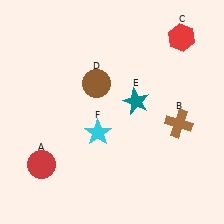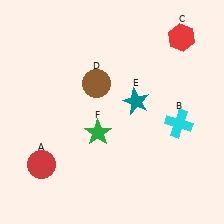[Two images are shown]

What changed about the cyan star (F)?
In Image 1, F is cyan. In Image 2, it changed to green.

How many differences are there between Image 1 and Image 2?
There are 2 differences between the two images.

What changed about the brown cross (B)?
In Image 1, B is brown. In Image 2, it changed to cyan.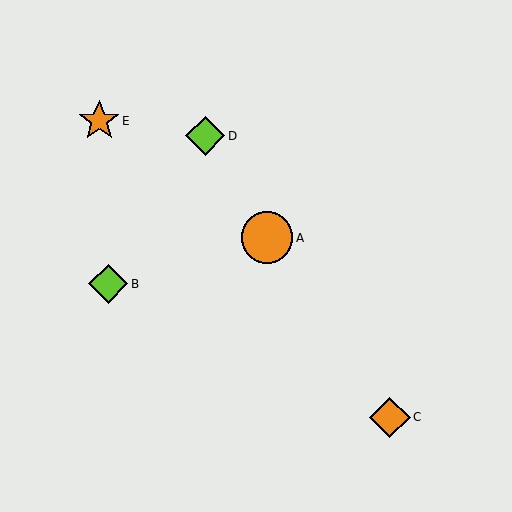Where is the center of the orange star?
The center of the orange star is at (99, 121).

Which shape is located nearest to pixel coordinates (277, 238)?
The orange circle (labeled A) at (267, 238) is nearest to that location.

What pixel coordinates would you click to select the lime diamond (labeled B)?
Click at (108, 284) to select the lime diamond B.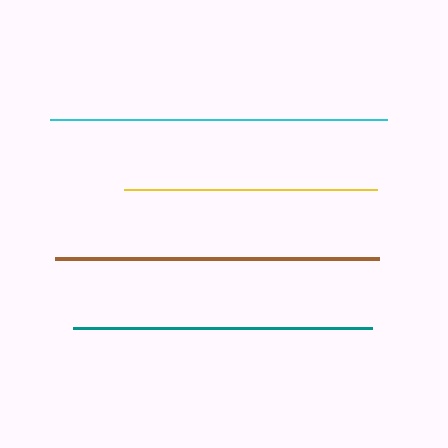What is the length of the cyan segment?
The cyan segment is approximately 338 pixels long.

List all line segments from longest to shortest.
From longest to shortest: cyan, brown, teal, yellow.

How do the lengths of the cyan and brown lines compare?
The cyan and brown lines are approximately the same length.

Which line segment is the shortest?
The yellow line is the shortest at approximately 253 pixels.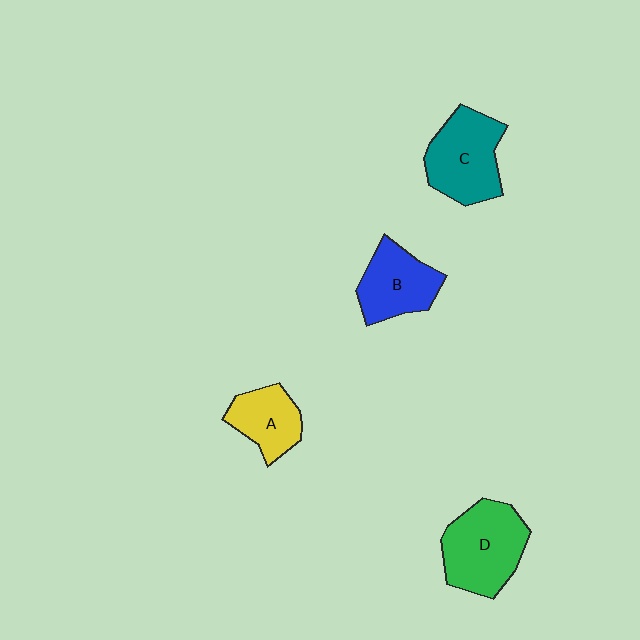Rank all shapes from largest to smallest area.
From largest to smallest: D (green), C (teal), B (blue), A (yellow).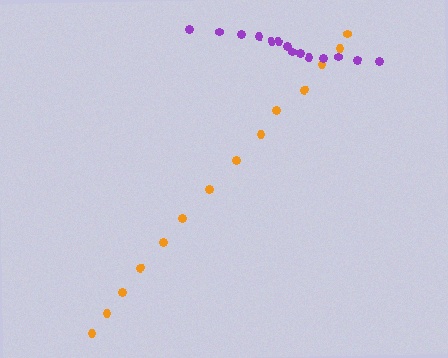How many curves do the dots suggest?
There are 2 distinct paths.